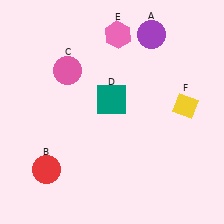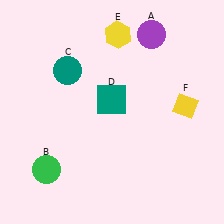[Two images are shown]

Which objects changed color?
B changed from red to green. C changed from pink to teal. E changed from pink to yellow.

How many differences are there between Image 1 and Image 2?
There are 3 differences between the two images.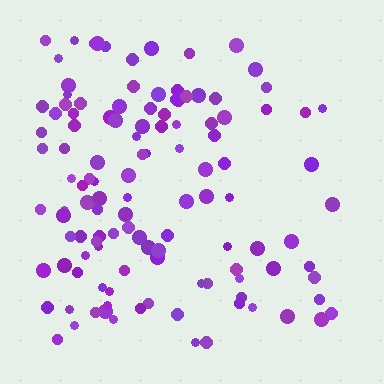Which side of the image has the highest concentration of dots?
The left.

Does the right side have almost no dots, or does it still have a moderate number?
Still a moderate number, just noticeably fewer than the left.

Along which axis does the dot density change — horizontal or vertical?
Horizontal.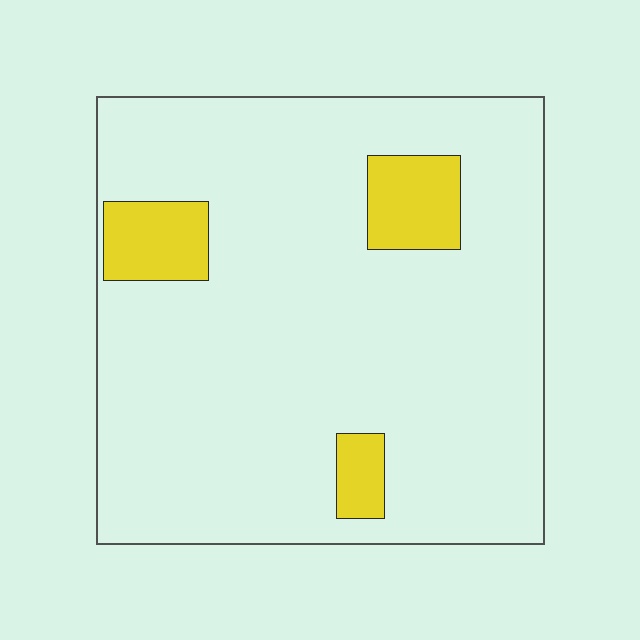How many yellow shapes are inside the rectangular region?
3.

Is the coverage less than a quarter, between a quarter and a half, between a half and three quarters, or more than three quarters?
Less than a quarter.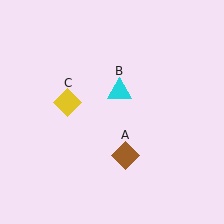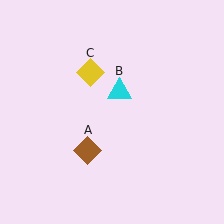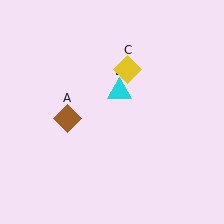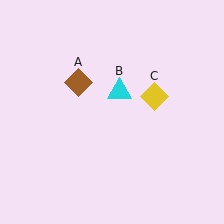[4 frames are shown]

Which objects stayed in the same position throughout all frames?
Cyan triangle (object B) remained stationary.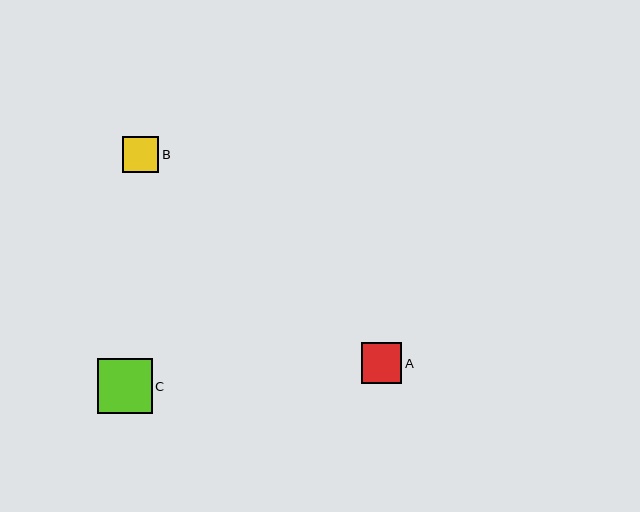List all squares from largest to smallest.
From largest to smallest: C, A, B.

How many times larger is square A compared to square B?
Square A is approximately 1.1 times the size of square B.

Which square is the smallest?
Square B is the smallest with a size of approximately 36 pixels.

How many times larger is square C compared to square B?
Square C is approximately 1.5 times the size of square B.